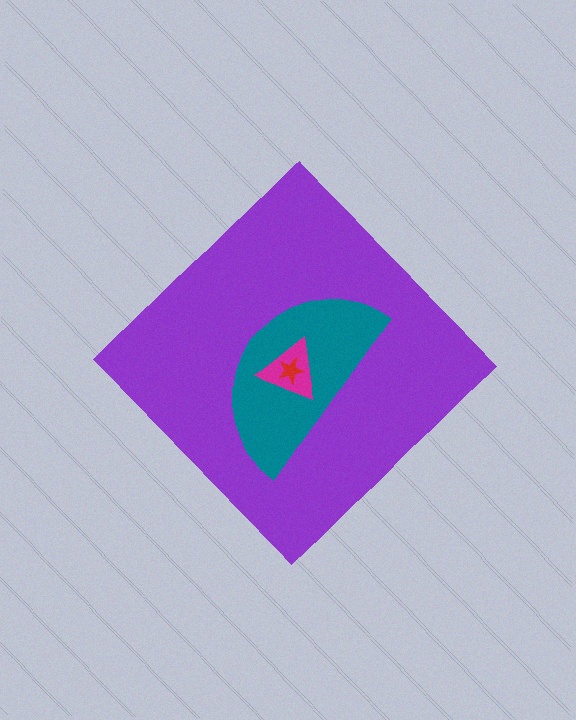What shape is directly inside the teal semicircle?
The magenta triangle.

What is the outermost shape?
The purple diamond.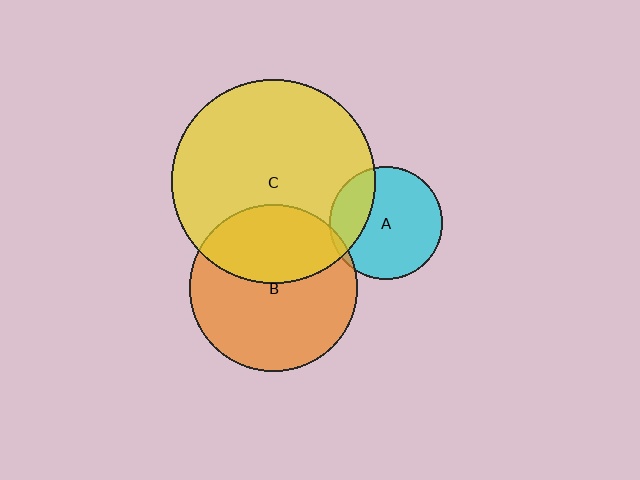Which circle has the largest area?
Circle C (yellow).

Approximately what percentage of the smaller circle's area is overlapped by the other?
Approximately 40%.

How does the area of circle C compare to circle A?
Approximately 3.2 times.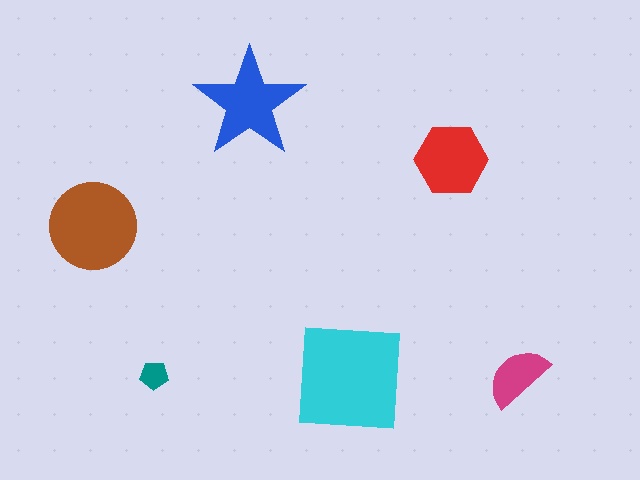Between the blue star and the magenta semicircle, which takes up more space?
The blue star.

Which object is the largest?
The cyan square.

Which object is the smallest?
The teal pentagon.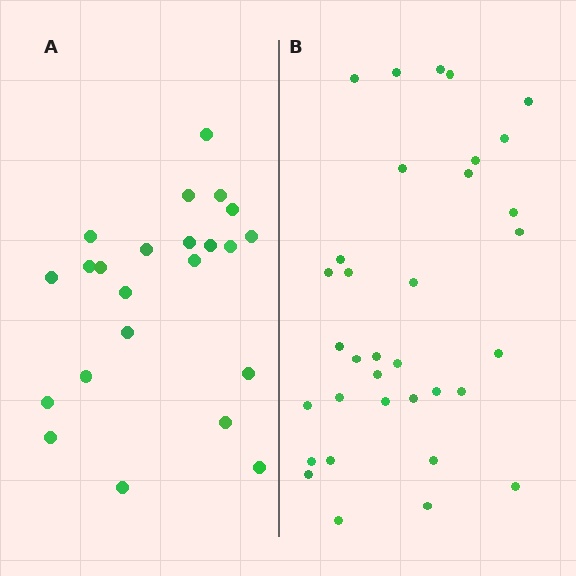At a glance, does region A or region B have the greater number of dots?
Region B (the right region) has more dots.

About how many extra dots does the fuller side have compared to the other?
Region B has roughly 12 or so more dots than region A.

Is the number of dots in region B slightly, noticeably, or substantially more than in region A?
Region B has substantially more. The ratio is roughly 1.5 to 1.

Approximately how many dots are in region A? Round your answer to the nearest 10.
About 20 dots. (The exact count is 23, which rounds to 20.)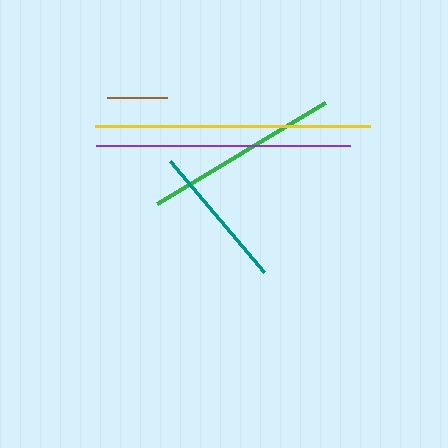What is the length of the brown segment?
The brown segment is approximately 60 pixels long.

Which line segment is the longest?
The yellow line is the longest at approximately 275 pixels.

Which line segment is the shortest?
The brown line is the shortest at approximately 60 pixels.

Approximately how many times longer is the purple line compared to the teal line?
The purple line is approximately 1.8 times the length of the teal line.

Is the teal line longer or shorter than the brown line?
The teal line is longer than the brown line.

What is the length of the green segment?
The green segment is approximately 196 pixels long.